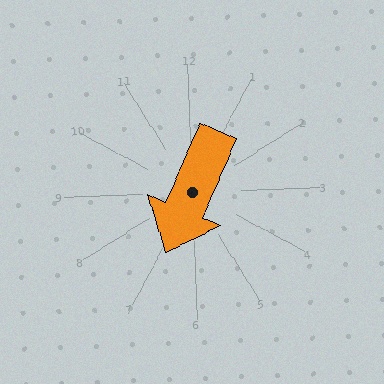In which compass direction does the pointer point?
Southwest.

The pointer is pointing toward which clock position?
Roughly 7 o'clock.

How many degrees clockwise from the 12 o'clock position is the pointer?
Approximately 205 degrees.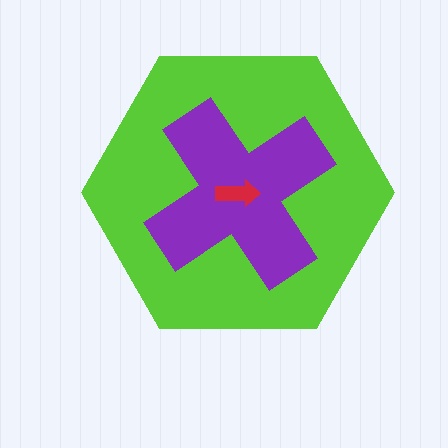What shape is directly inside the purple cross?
The red arrow.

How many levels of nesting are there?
3.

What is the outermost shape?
The lime hexagon.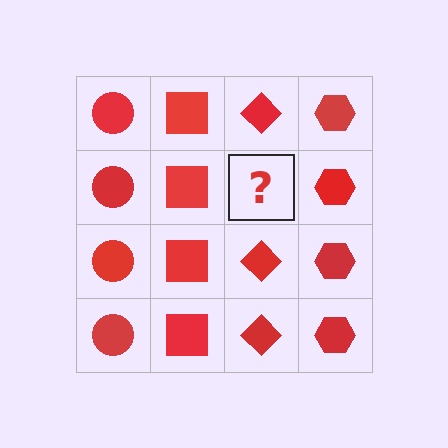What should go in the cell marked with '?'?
The missing cell should contain a red diamond.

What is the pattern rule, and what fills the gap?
The rule is that each column has a consistent shape. The gap should be filled with a red diamond.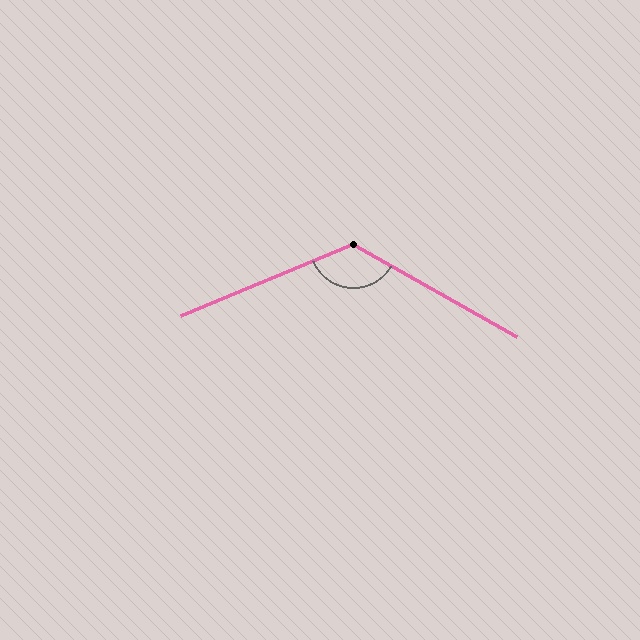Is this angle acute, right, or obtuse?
It is obtuse.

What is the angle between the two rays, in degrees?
Approximately 128 degrees.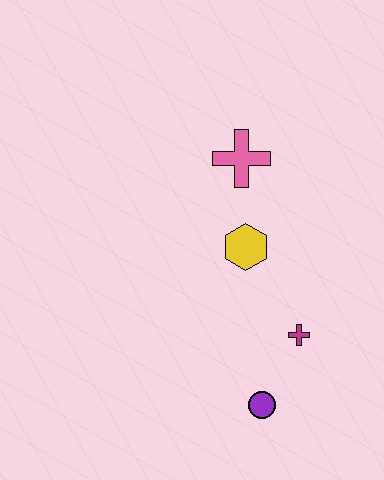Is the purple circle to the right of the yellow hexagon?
Yes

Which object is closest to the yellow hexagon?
The pink cross is closest to the yellow hexagon.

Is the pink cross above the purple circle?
Yes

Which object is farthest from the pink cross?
The purple circle is farthest from the pink cross.